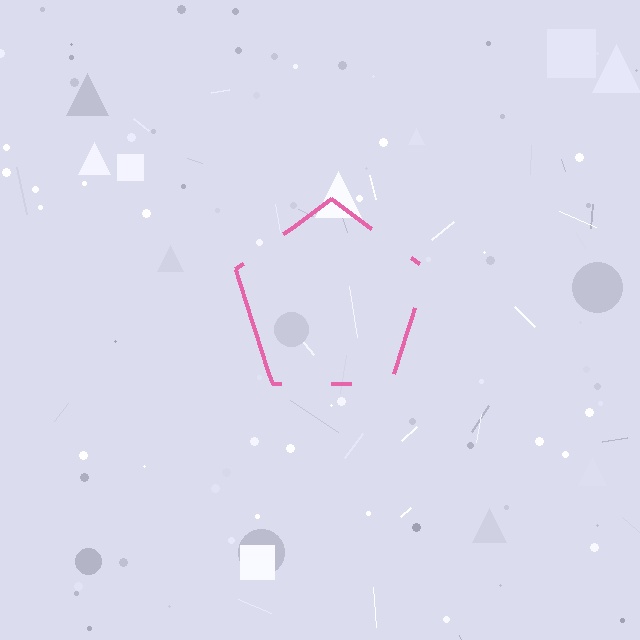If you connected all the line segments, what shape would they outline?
They would outline a pentagon.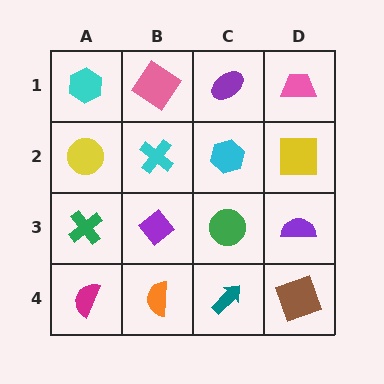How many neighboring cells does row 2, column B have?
4.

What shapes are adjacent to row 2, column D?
A pink trapezoid (row 1, column D), a purple semicircle (row 3, column D), a cyan hexagon (row 2, column C).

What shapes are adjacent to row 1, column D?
A yellow square (row 2, column D), a purple ellipse (row 1, column C).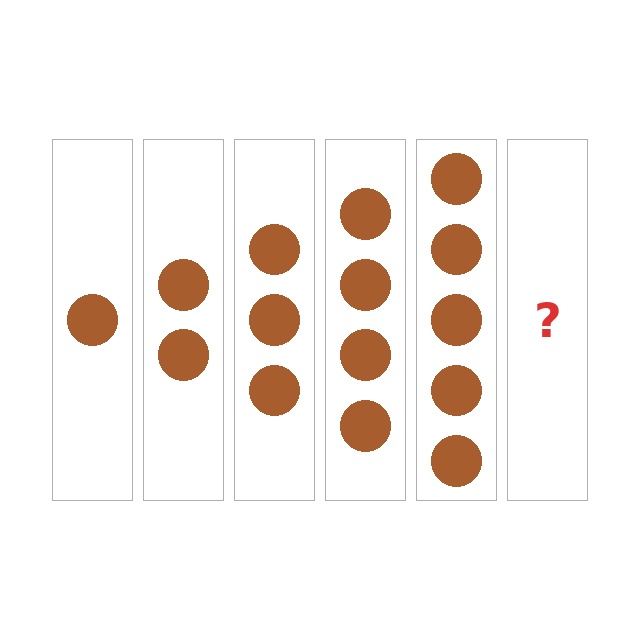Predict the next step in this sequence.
The next step is 6 circles.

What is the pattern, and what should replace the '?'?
The pattern is that each step adds one more circle. The '?' should be 6 circles.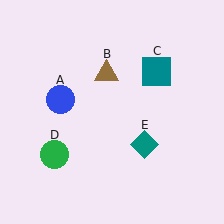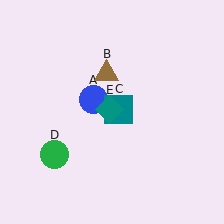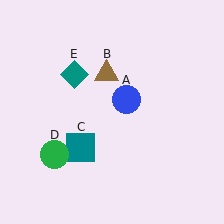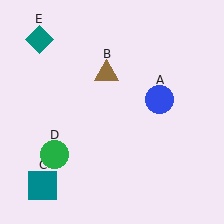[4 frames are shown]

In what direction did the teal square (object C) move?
The teal square (object C) moved down and to the left.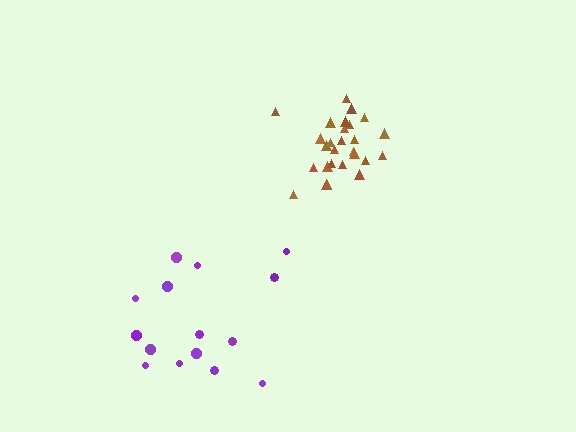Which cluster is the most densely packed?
Brown.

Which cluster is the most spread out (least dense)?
Purple.